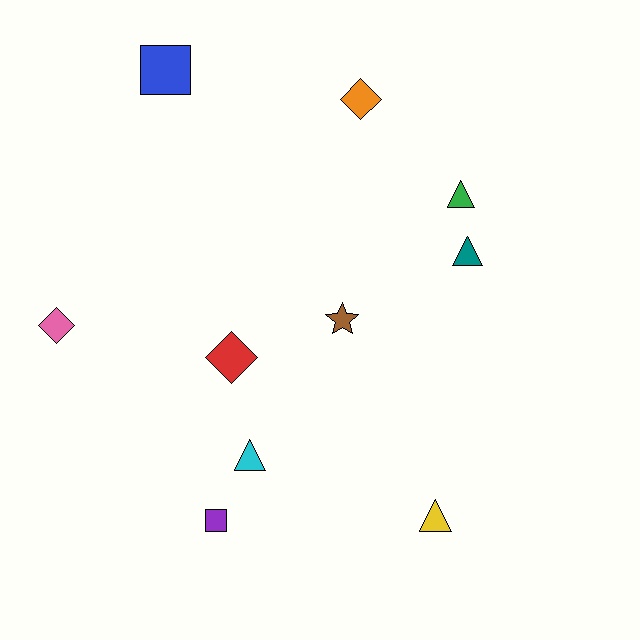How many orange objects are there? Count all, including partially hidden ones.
There is 1 orange object.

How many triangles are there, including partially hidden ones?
There are 4 triangles.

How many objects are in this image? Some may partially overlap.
There are 10 objects.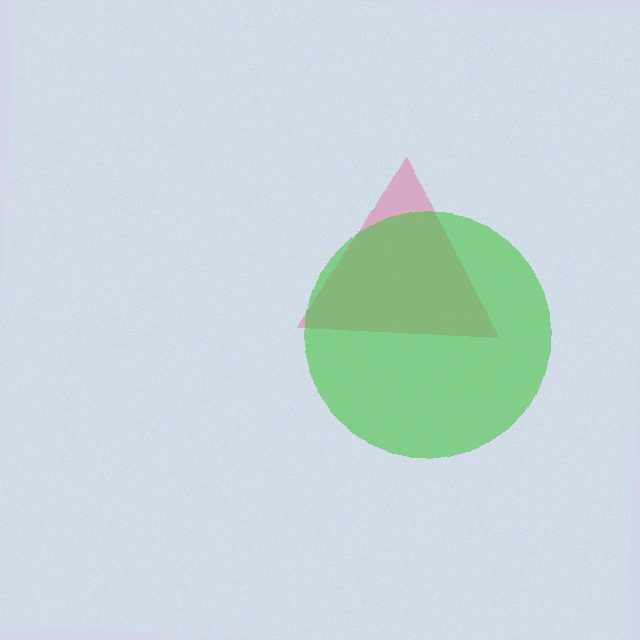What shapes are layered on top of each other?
The layered shapes are: a pink triangle, a green circle.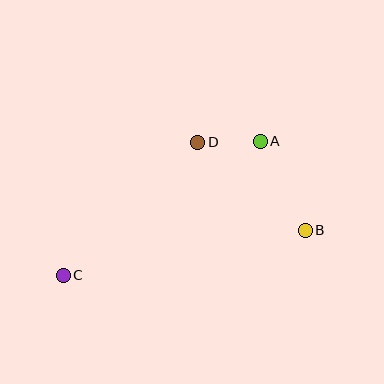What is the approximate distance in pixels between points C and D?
The distance between C and D is approximately 189 pixels.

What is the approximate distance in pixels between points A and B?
The distance between A and B is approximately 100 pixels.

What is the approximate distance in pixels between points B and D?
The distance between B and D is approximately 139 pixels.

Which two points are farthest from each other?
Points B and C are farthest from each other.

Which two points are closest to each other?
Points A and D are closest to each other.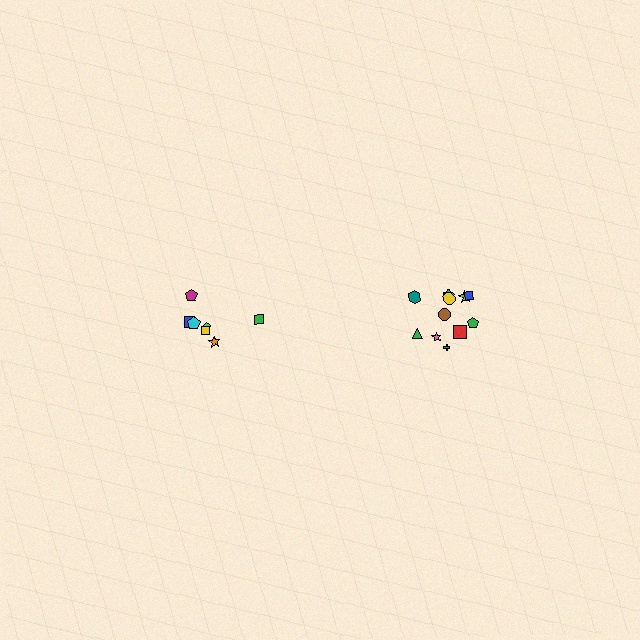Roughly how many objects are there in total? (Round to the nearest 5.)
Roughly 20 objects in total.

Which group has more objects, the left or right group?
The right group.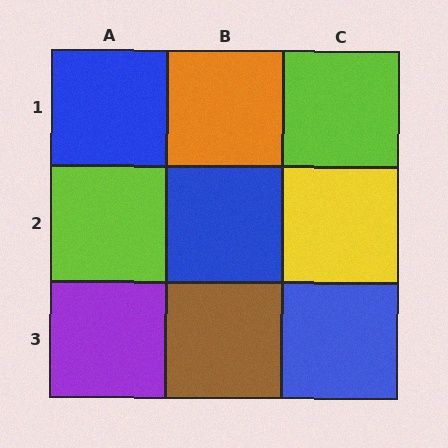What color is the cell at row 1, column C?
Lime.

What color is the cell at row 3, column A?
Purple.